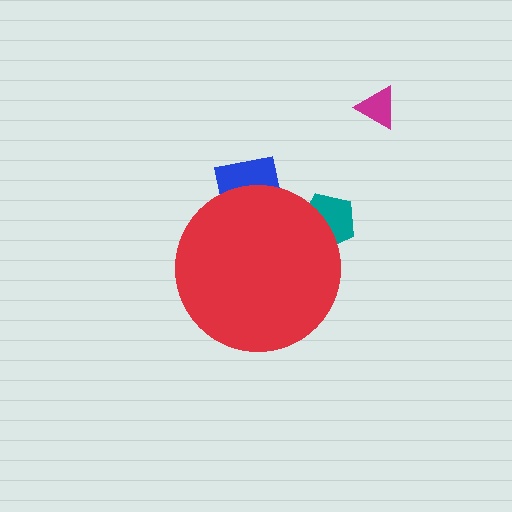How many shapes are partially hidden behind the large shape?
2 shapes are partially hidden.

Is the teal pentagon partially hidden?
Yes, the teal pentagon is partially hidden behind the red circle.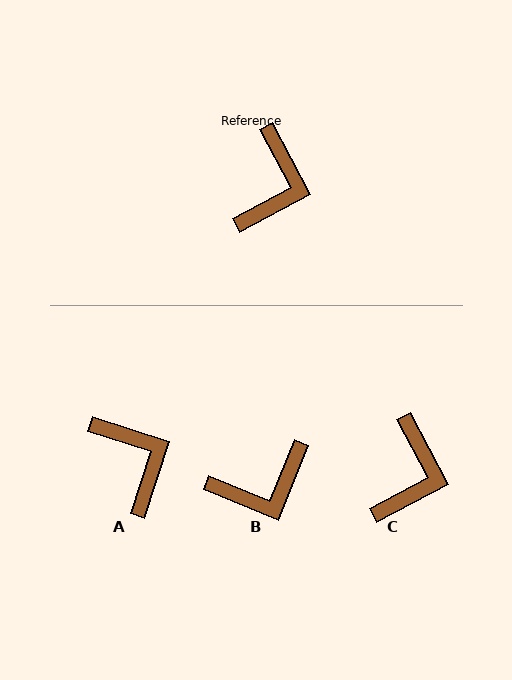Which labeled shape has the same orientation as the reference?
C.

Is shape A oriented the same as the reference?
No, it is off by about 44 degrees.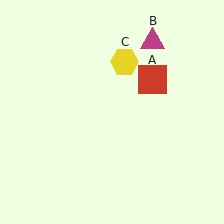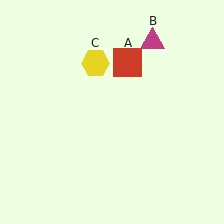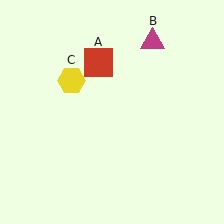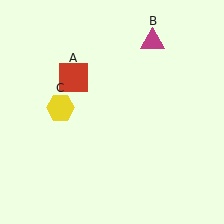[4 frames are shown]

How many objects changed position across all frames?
2 objects changed position: red square (object A), yellow hexagon (object C).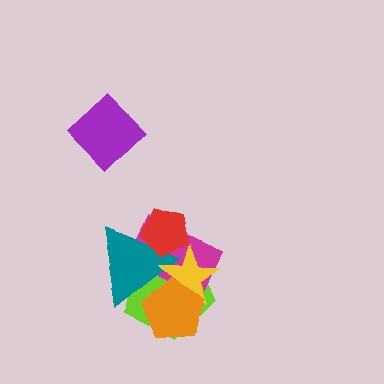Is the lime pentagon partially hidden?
Yes, it is partially covered by another shape.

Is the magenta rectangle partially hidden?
Yes, it is partially covered by another shape.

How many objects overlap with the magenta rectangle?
5 objects overlap with the magenta rectangle.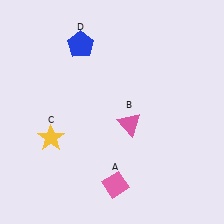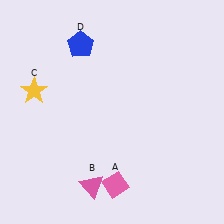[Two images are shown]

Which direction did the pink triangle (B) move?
The pink triangle (B) moved down.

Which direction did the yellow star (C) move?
The yellow star (C) moved up.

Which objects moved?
The objects that moved are: the pink triangle (B), the yellow star (C).